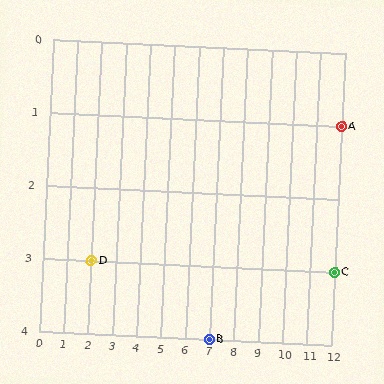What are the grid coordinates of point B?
Point B is at grid coordinates (7, 4).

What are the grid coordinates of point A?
Point A is at grid coordinates (12, 1).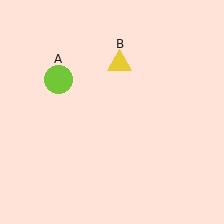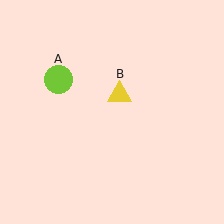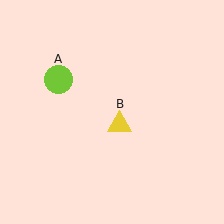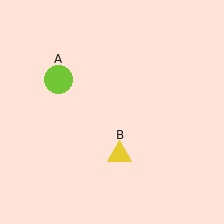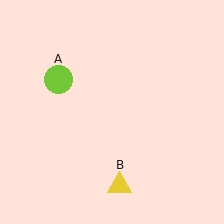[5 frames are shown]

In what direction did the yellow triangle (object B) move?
The yellow triangle (object B) moved down.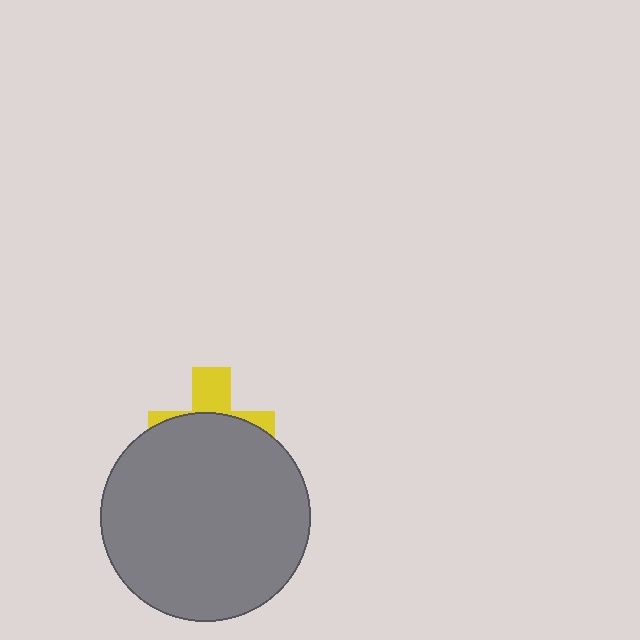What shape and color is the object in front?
The object in front is a gray circle.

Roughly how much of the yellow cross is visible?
A small part of it is visible (roughly 33%).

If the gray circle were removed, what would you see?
You would see the complete yellow cross.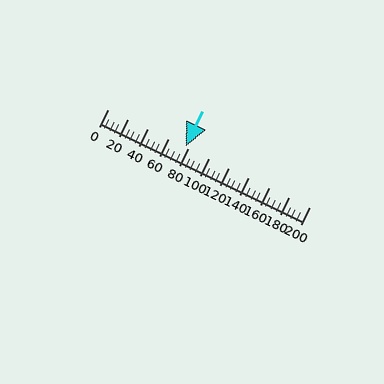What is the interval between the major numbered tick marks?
The major tick marks are spaced 20 units apart.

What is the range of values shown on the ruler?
The ruler shows values from 0 to 200.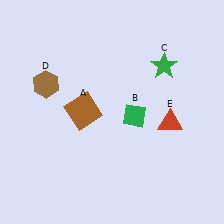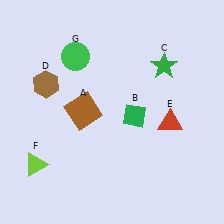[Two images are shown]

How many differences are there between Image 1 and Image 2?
There are 2 differences between the two images.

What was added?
A lime triangle (F), a green circle (G) were added in Image 2.